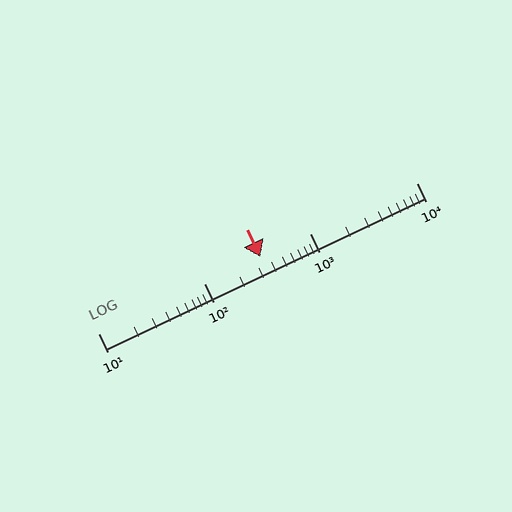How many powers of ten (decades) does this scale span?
The scale spans 3 decades, from 10 to 10000.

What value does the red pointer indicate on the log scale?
The pointer indicates approximately 340.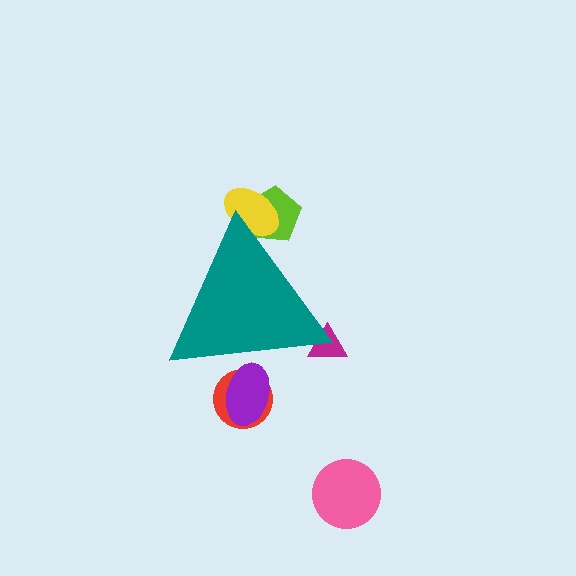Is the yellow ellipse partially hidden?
Yes, the yellow ellipse is partially hidden behind the teal triangle.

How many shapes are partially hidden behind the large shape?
5 shapes are partially hidden.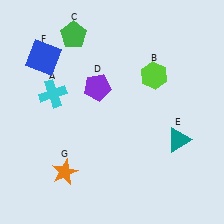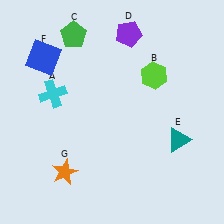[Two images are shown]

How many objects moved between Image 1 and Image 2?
1 object moved between the two images.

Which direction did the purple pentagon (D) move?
The purple pentagon (D) moved up.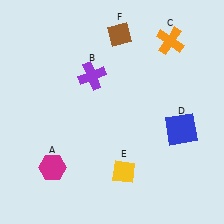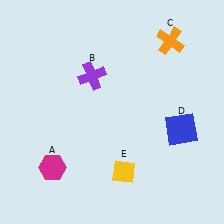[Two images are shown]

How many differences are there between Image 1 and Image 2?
There is 1 difference between the two images.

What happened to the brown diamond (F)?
The brown diamond (F) was removed in Image 2. It was in the top-right area of Image 1.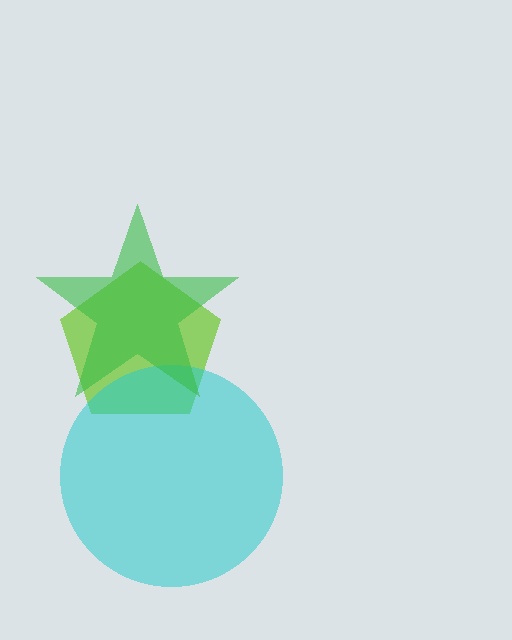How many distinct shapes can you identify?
There are 3 distinct shapes: a lime pentagon, a cyan circle, a green star.